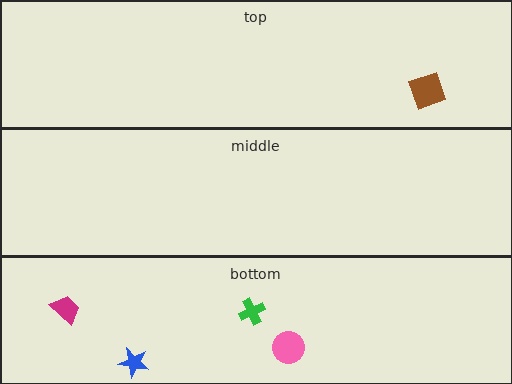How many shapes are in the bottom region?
4.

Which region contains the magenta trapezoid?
The bottom region.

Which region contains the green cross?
The bottom region.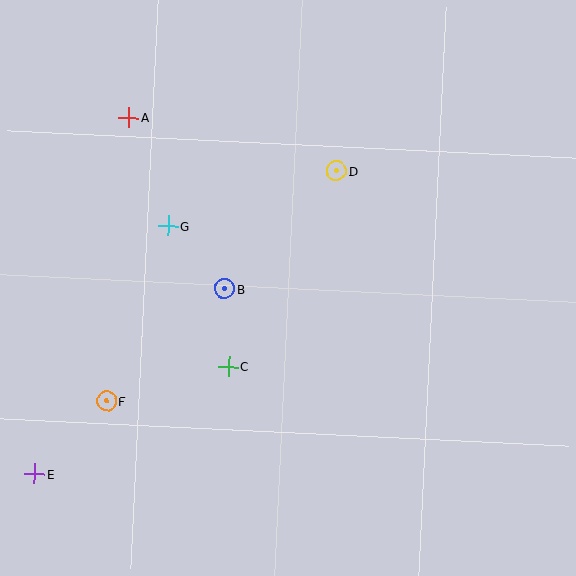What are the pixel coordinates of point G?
Point G is at (168, 226).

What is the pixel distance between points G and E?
The distance between G and E is 282 pixels.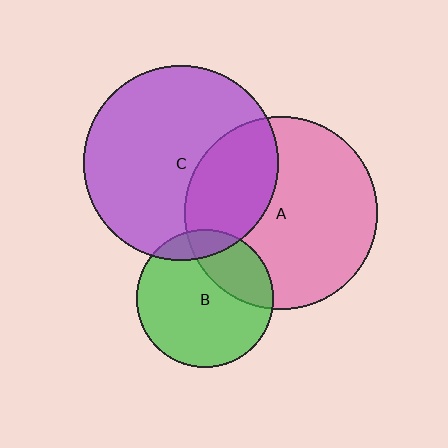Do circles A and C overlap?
Yes.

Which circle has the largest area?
Circle C (purple).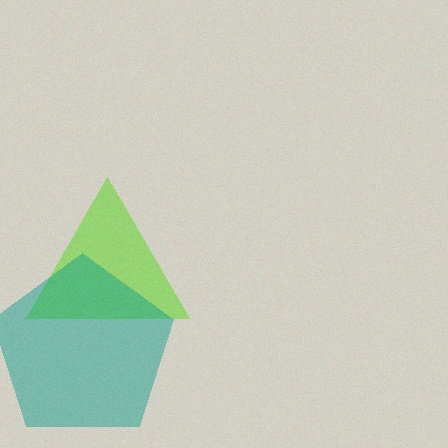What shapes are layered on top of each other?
The layered shapes are: a lime triangle, a teal pentagon.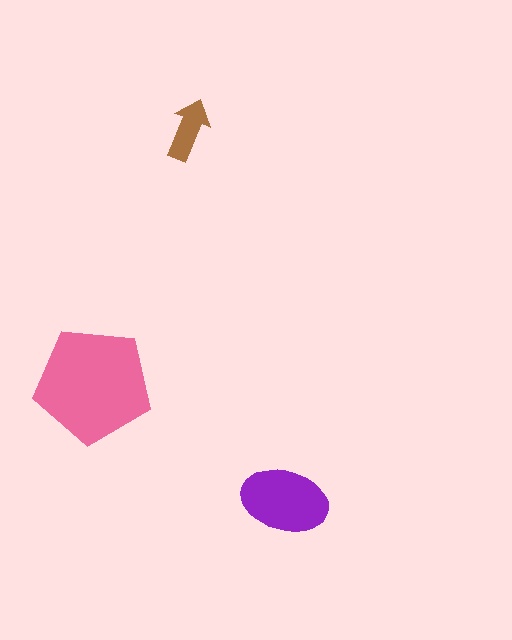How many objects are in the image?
There are 3 objects in the image.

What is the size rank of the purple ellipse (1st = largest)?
2nd.